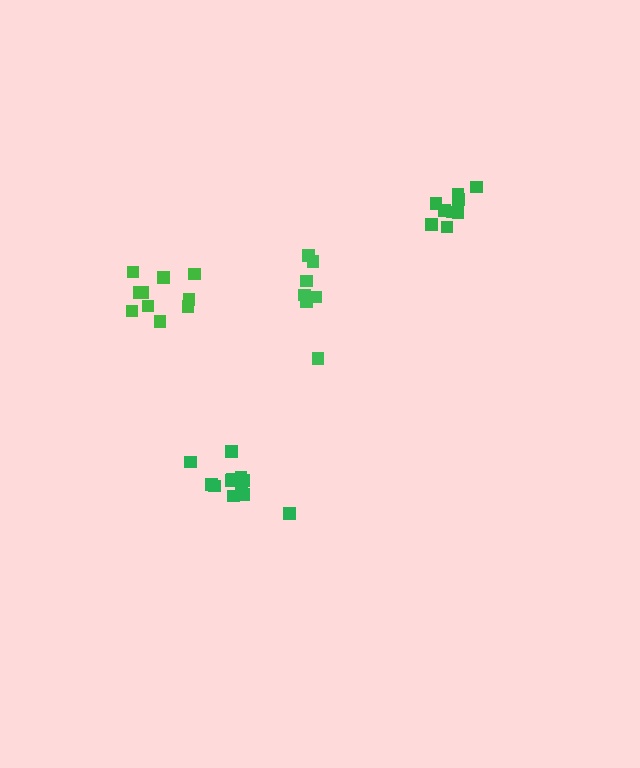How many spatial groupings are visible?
There are 4 spatial groupings.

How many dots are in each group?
Group 1: 12 dots, Group 2: 7 dots, Group 3: 10 dots, Group 4: 10 dots (39 total).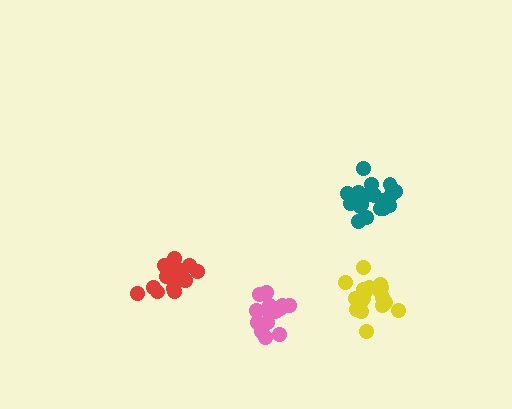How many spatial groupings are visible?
There are 4 spatial groupings.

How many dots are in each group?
Group 1: 20 dots, Group 2: 20 dots, Group 3: 18 dots, Group 4: 15 dots (73 total).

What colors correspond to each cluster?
The clusters are colored: yellow, teal, red, pink.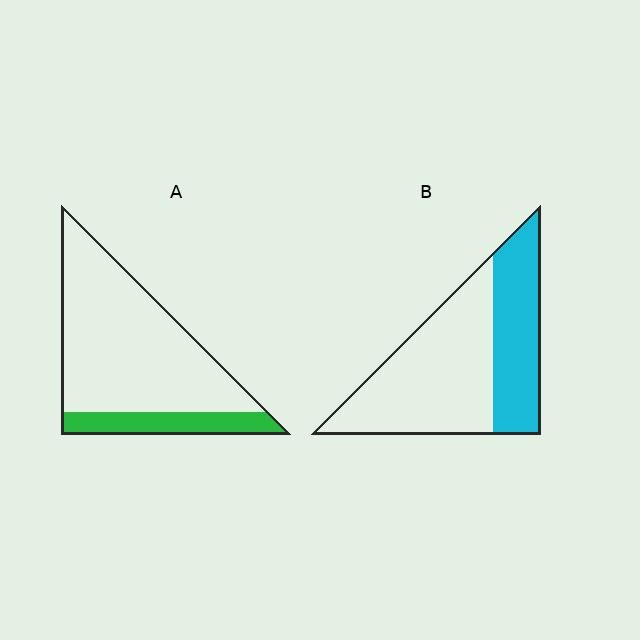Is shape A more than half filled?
No.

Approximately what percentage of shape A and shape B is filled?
A is approximately 20% and B is approximately 35%.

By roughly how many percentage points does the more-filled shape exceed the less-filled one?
By roughly 20 percentage points (B over A).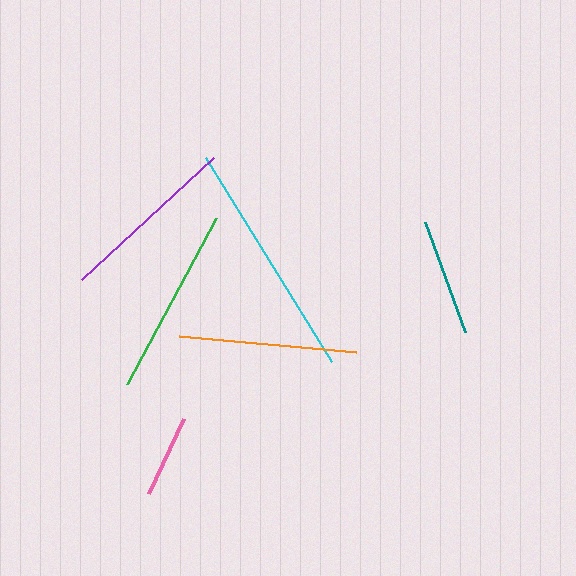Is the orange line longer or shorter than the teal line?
The orange line is longer than the teal line.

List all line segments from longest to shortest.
From longest to shortest: cyan, green, purple, orange, teal, pink.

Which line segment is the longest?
The cyan line is the longest at approximately 240 pixels.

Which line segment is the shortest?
The pink line is the shortest at approximately 82 pixels.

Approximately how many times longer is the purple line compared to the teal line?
The purple line is approximately 1.5 times the length of the teal line.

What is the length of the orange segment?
The orange segment is approximately 178 pixels long.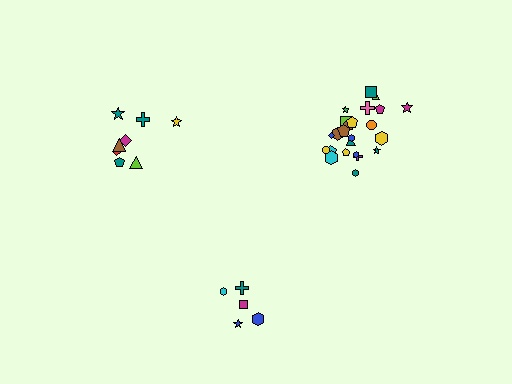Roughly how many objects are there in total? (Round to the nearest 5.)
Roughly 40 objects in total.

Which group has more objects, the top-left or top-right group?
The top-right group.